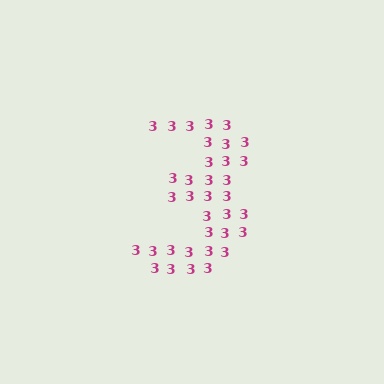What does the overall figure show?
The overall figure shows the digit 3.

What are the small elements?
The small elements are digit 3's.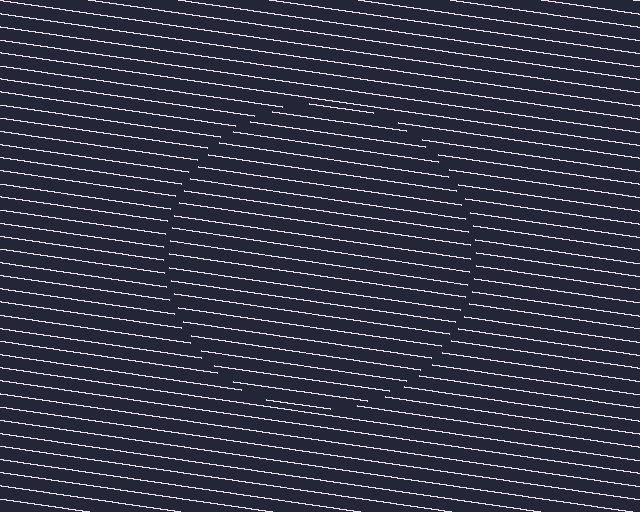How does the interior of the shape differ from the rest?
The interior of the shape contains the same grating, shifted by half a period — the contour is defined by the phase discontinuity where line-ends from the inner and outer gratings abut.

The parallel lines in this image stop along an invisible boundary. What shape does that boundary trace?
An illusory circle. The interior of the shape contains the same grating, shifted by half a period — the contour is defined by the phase discontinuity where line-ends from the inner and outer gratings abut.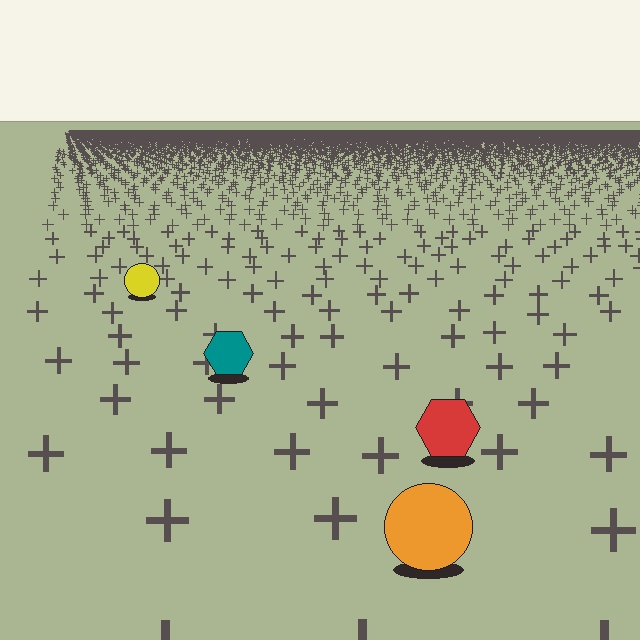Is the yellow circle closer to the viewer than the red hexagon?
No. The red hexagon is closer — you can tell from the texture gradient: the ground texture is coarser near it.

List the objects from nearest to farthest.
From nearest to farthest: the orange circle, the red hexagon, the teal hexagon, the yellow circle.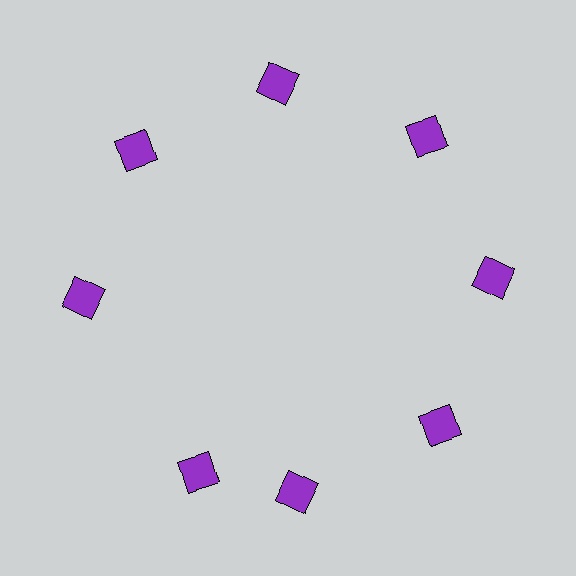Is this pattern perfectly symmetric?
No. The 8 purple diamonds are arranged in a ring, but one element near the 8 o'clock position is rotated out of alignment along the ring, breaking the 8-fold rotational symmetry.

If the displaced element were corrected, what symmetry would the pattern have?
It would have 8-fold rotational symmetry — the pattern would map onto itself every 45 degrees.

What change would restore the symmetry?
The symmetry would be restored by rotating it back into even spacing with its neighbors so that all 8 diamonds sit at equal angles and equal distance from the center.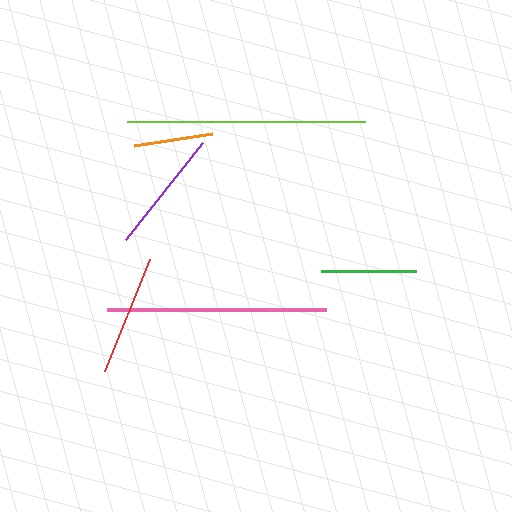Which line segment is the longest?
The lime line is the longest at approximately 238 pixels.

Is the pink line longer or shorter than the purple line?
The pink line is longer than the purple line.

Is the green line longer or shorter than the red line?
The red line is longer than the green line.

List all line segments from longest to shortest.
From longest to shortest: lime, pink, purple, red, green, orange.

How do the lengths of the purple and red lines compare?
The purple and red lines are approximately the same length.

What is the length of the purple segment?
The purple segment is approximately 124 pixels long.